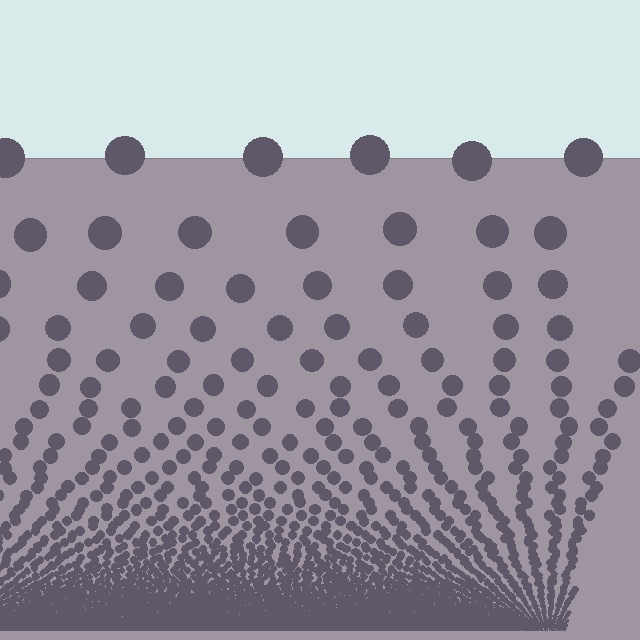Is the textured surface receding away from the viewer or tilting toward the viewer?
The surface appears to tilt toward the viewer. Texture elements get larger and sparser toward the top.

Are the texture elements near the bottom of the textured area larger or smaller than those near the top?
Smaller. The gradient is inverted — elements near the bottom are smaller and denser.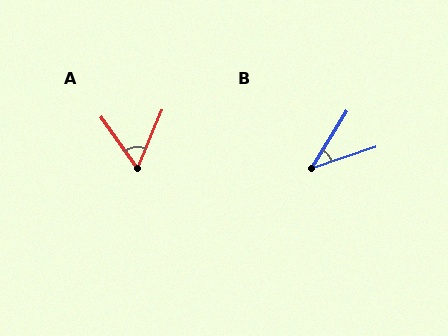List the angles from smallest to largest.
B (40°), A (59°).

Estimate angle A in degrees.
Approximately 59 degrees.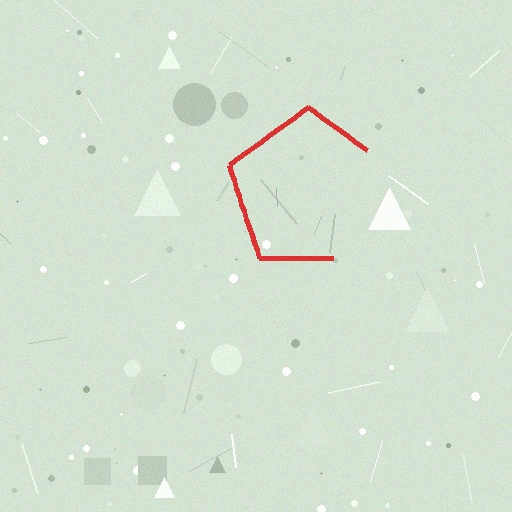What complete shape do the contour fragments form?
The contour fragments form a pentagon.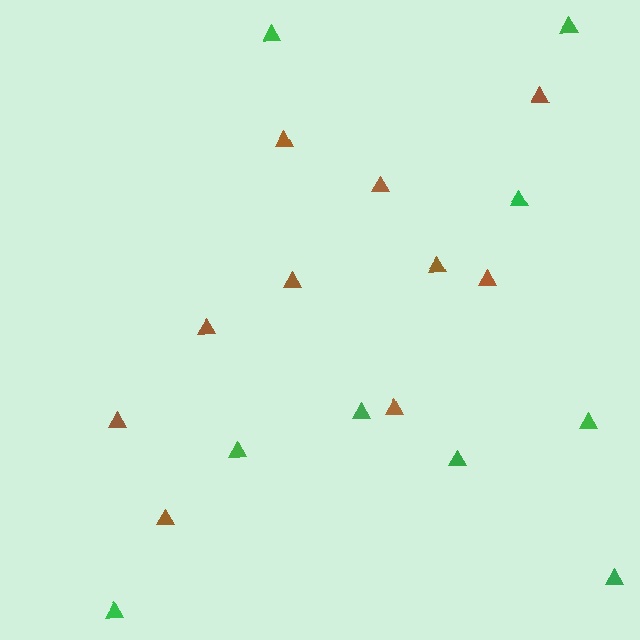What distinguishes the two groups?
There are 2 groups: one group of green triangles (9) and one group of brown triangles (10).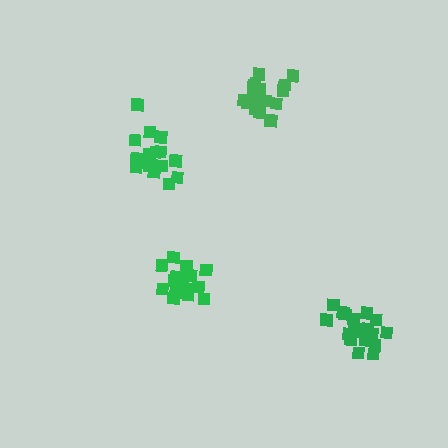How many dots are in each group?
Group 1: 20 dots, Group 2: 19 dots, Group 3: 18 dots, Group 4: 18 dots (75 total).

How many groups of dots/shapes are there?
There are 4 groups.